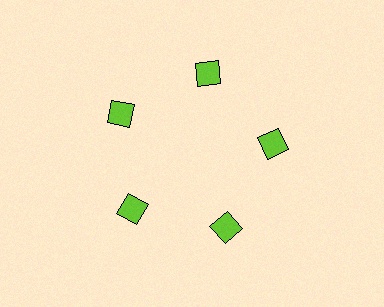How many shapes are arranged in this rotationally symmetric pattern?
There are 5 shapes, arranged in 5 groups of 1.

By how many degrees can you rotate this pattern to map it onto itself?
The pattern maps onto itself every 72 degrees of rotation.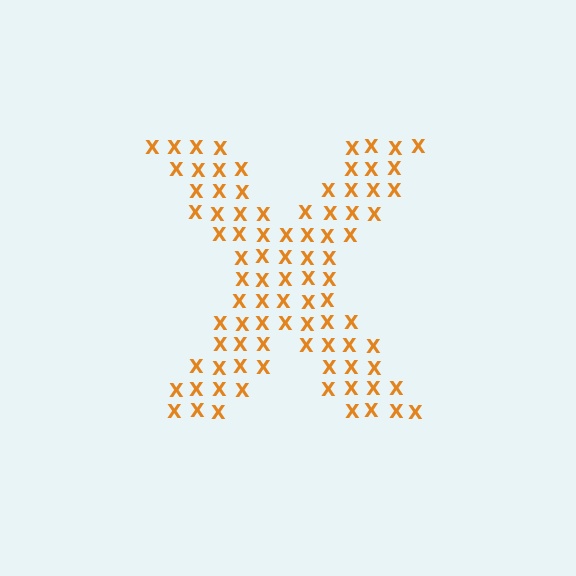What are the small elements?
The small elements are letter X's.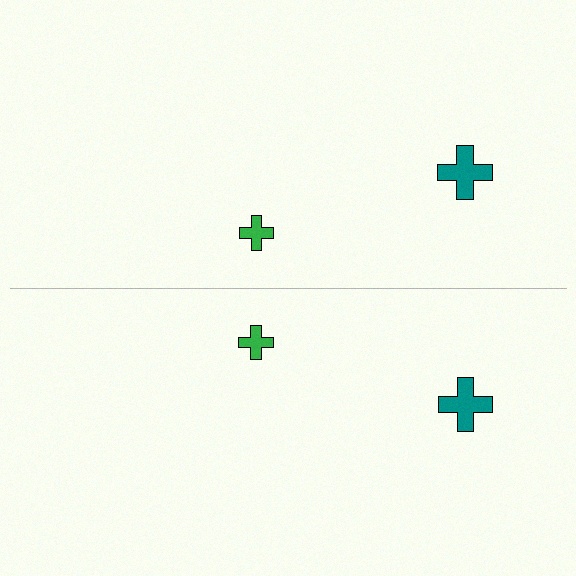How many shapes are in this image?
There are 4 shapes in this image.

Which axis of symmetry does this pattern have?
The pattern has a horizontal axis of symmetry running through the center of the image.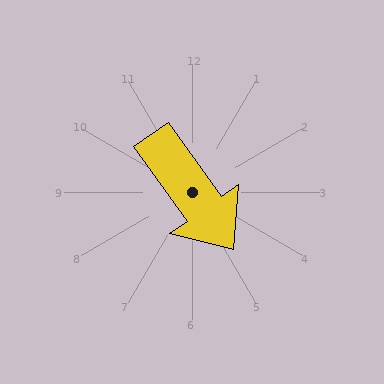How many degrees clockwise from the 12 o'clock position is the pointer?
Approximately 144 degrees.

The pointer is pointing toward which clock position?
Roughly 5 o'clock.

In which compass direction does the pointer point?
Southeast.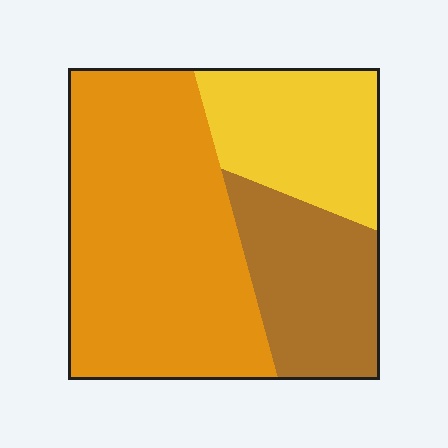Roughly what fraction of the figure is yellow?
Yellow takes up less than a quarter of the figure.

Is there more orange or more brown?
Orange.